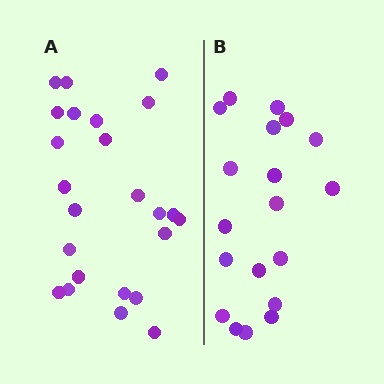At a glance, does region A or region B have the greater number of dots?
Region A (the left region) has more dots.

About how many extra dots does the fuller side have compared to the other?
Region A has about 5 more dots than region B.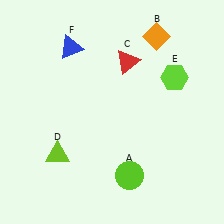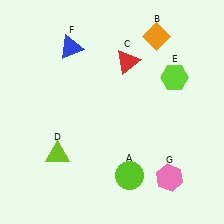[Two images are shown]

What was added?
A pink hexagon (G) was added in Image 2.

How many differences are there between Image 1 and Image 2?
There is 1 difference between the two images.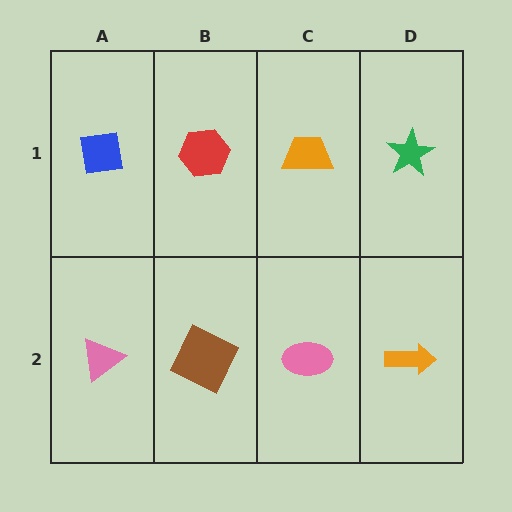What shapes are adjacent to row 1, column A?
A pink triangle (row 2, column A), a red hexagon (row 1, column B).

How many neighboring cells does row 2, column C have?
3.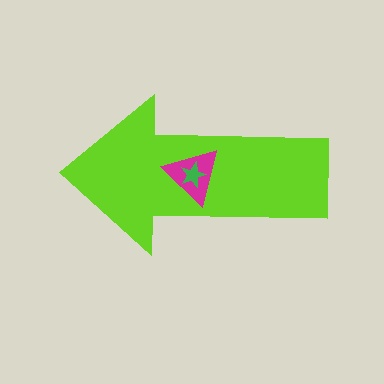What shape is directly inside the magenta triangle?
The green star.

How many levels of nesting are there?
3.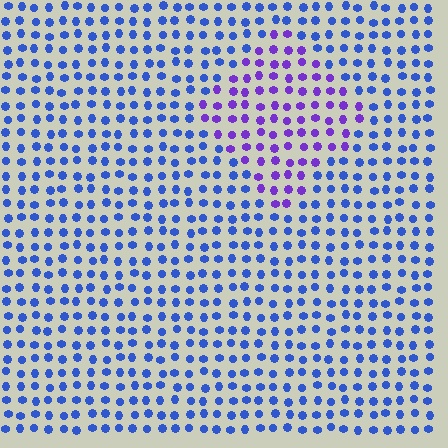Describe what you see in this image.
The image is filled with small blue elements in a uniform arrangement. A diamond-shaped region is visible where the elements are tinted to a slightly different hue, forming a subtle color boundary.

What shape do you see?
I see a diamond.